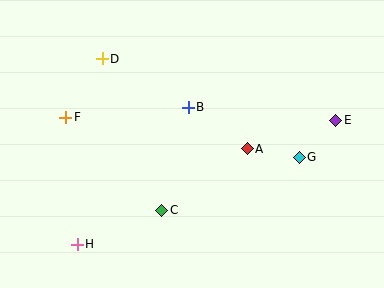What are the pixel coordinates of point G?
Point G is at (299, 157).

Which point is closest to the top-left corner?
Point D is closest to the top-left corner.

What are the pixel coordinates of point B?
Point B is at (188, 107).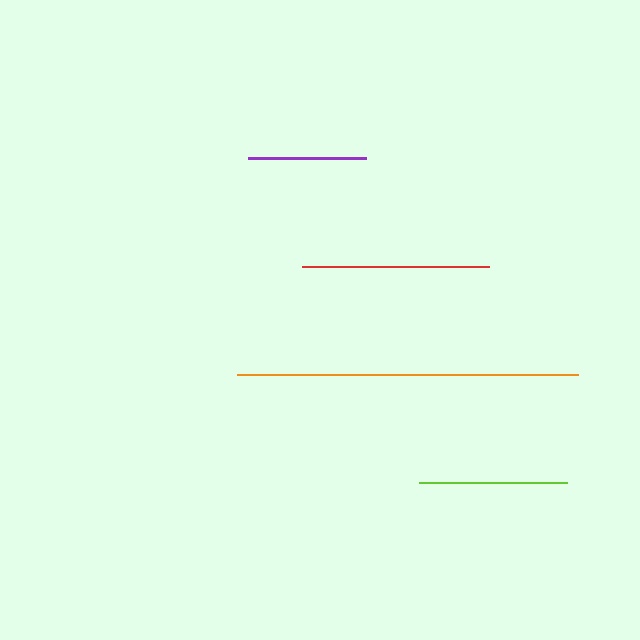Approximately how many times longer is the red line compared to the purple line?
The red line is approximately 1.6 times the length of the purple line.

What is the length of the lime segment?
The lime segment is approximately 147 pixels long.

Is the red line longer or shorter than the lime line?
The red line is longer than the lime line.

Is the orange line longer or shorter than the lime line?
The orange line is longer than the lime line.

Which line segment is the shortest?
The purple line is the shortest at approximately 118 pixels.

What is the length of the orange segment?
The orange segment is approximately 341 pixels long.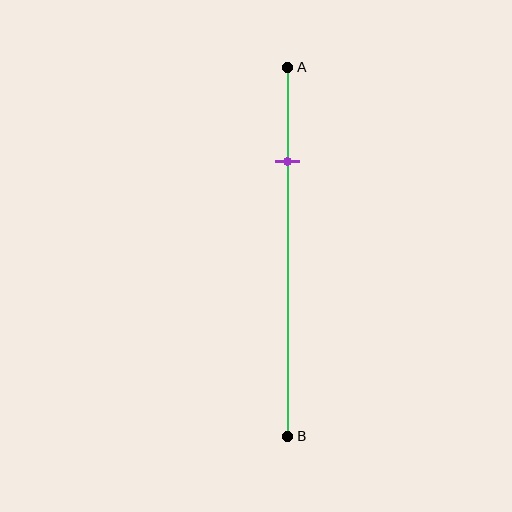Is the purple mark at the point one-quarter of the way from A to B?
Yes, the mark is approximately at the one-quarter point.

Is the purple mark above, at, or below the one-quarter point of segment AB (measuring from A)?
The purple mark is approximately at the one-quarter point of segment AB.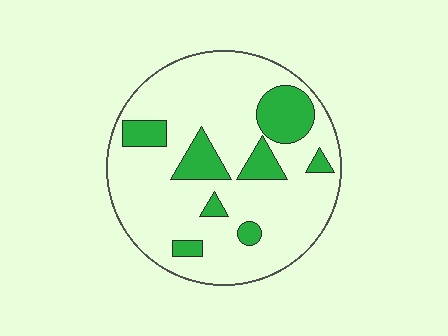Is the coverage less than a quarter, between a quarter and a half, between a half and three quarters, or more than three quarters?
Less than a quarter.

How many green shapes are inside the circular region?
8.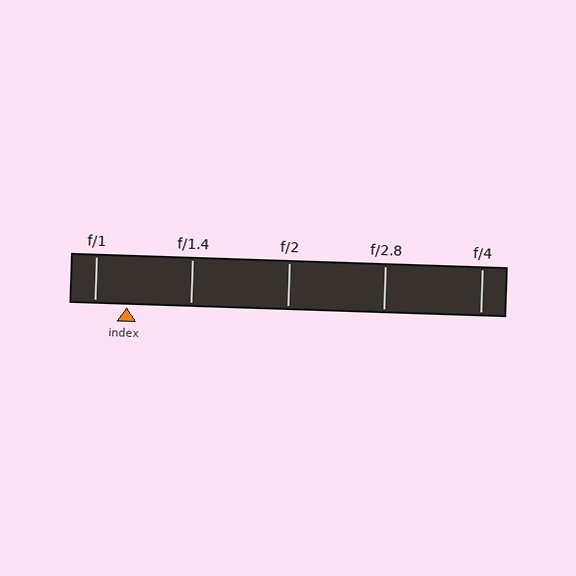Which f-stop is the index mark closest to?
The index mark is closest to f/1.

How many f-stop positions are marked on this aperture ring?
There are 5 f-stop positions marked.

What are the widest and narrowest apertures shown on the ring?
The widest aperture shown is f/1 and the narrowest is f/4.